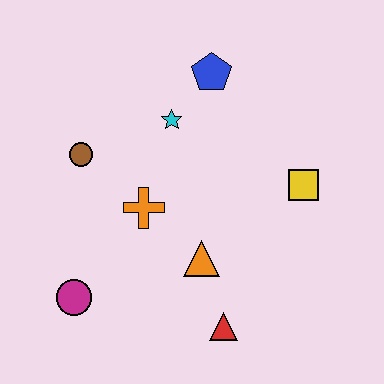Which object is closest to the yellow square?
The orange triangle is closest to the yellow square.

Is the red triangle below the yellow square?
Yes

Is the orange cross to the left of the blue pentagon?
Yes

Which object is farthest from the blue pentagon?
The magenta circle is farthest from the blue pentagon.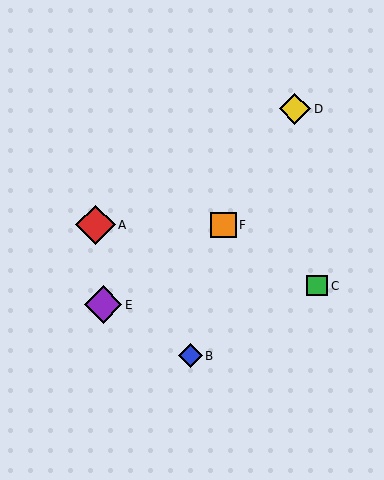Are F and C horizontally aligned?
No, F is at y≈225 and C is at y≈286.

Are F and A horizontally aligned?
Yes, both are at y≈225.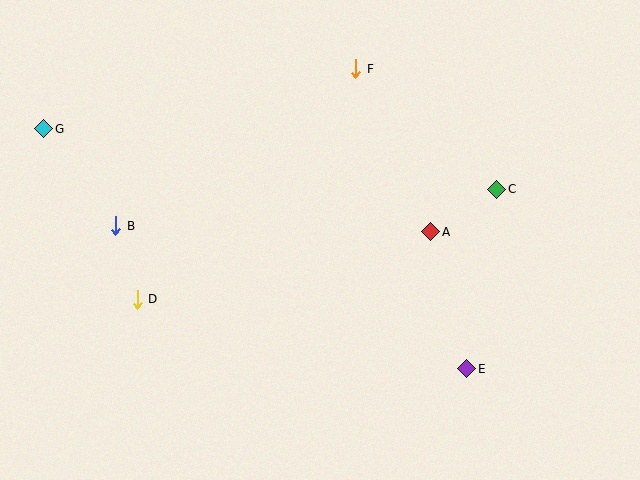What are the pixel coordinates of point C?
Point C is at (497, 189).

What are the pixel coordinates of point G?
Point G is at (44, 129).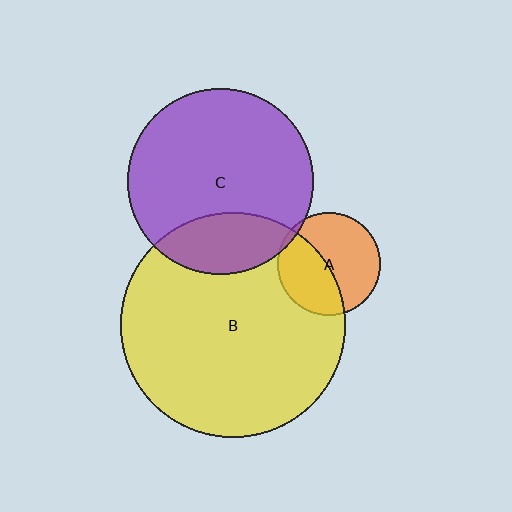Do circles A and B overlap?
Yes.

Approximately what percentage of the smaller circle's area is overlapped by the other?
Approximately 45%.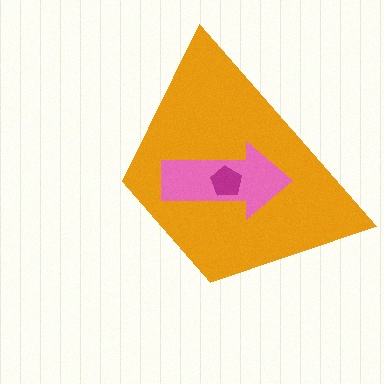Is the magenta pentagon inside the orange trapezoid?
Yes.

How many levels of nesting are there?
3.